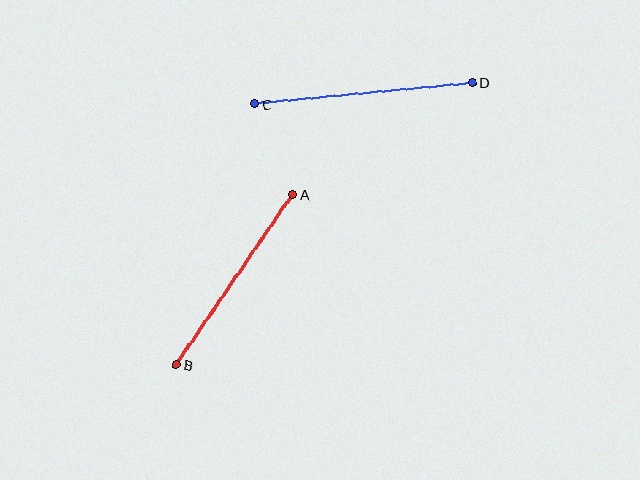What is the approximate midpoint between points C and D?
The midpoint is at approximately (363, 93) pixels.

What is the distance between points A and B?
The distance is approximately 206 pixels.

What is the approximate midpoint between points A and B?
The midpoint is at approximately (235, 280) pixels.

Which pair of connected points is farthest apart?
Points C and D are farthest apart.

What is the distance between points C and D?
The distance is approximately 219 pixels.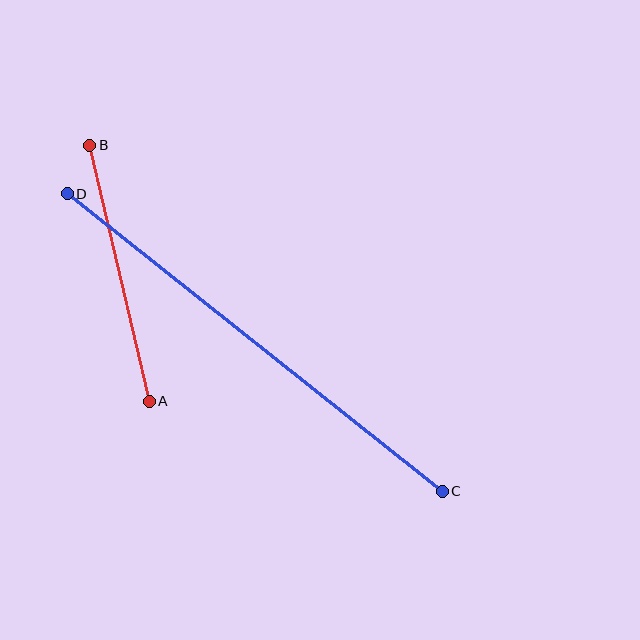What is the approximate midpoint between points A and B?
The midpoint is at approximately (120, 273) pixels.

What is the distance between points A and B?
The distance is approximately 263 pixels.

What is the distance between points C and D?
The distance is approximately 479 pixels.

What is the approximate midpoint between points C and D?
The midpoint is at approximately (255, 342) pixels.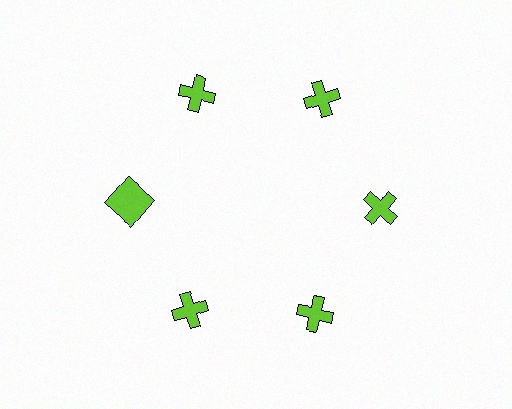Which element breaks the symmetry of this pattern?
The lime square at roughly the 9 o'clock position breaks the symmetry. All other shapes are lime crosses.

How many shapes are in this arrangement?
There are 6 shapes arranged in a ring pattern.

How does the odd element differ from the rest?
It has a different shape: square instead of cross.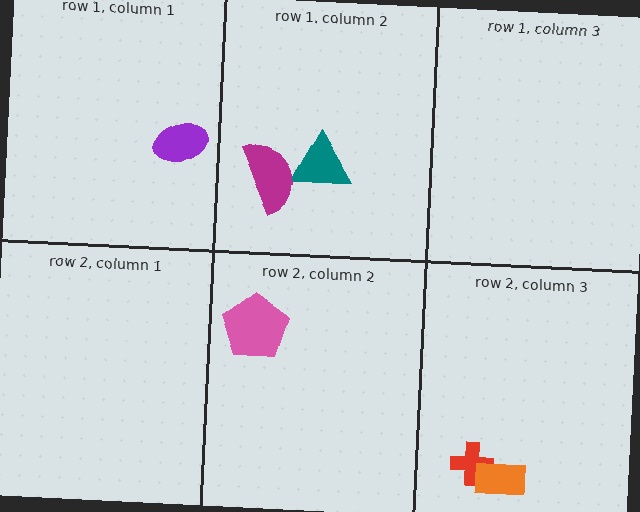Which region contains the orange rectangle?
The row 2, column 3 region.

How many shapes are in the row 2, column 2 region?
1.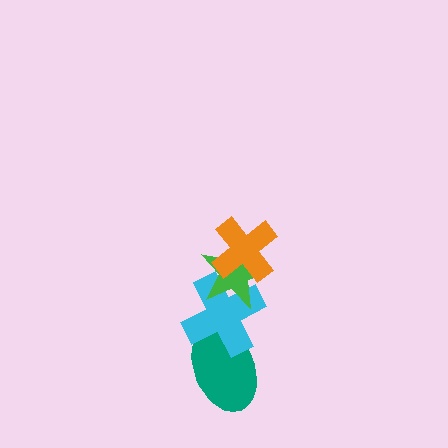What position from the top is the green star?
The green star is 2nd from the top.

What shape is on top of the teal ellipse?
The cyan cross is on top of the teal ellipse.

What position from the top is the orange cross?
The orange cross is 1st from the top.